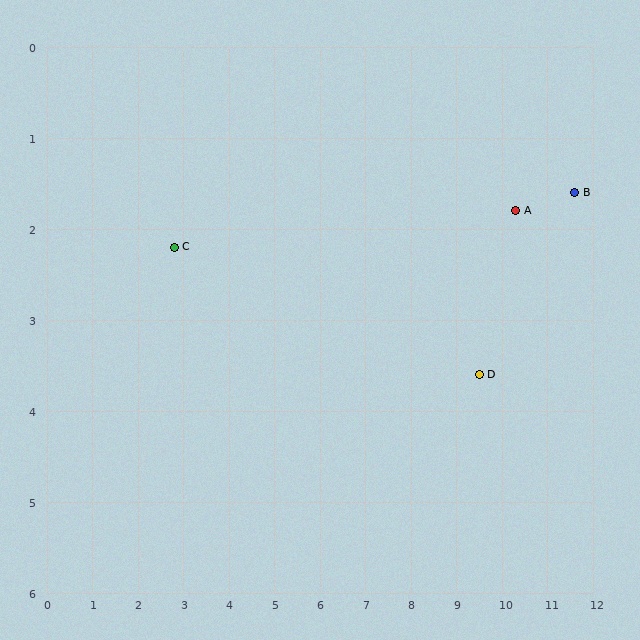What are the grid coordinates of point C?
Point C is at approximately (2.8, 2.2).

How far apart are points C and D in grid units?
Points C and D are about 6.8 grid units apart.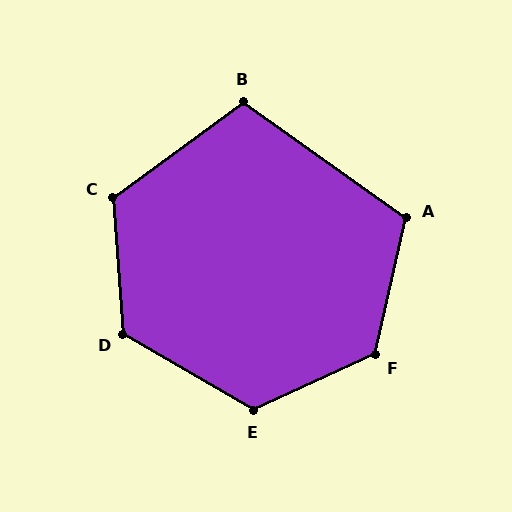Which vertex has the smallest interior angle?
B, at approximately 108 degrees.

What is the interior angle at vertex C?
Approximately 122 degrees (obtuse).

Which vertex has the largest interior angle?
F, at approximately 127 degrees.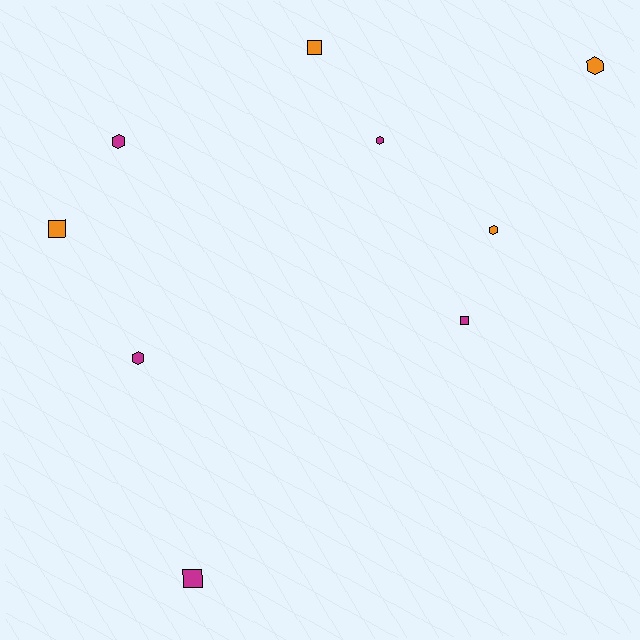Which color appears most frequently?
Magenta, with 5 objects.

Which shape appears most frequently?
Hexagon, with 5 objects.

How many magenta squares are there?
There are 2 magenta squares.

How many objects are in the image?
There are 9 objects.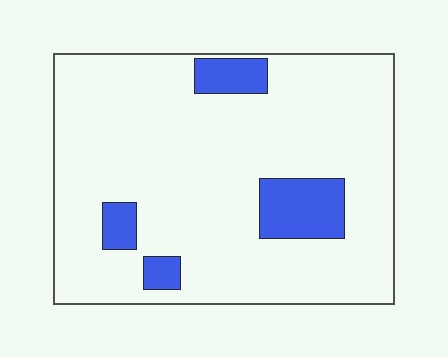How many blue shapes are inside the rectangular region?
4.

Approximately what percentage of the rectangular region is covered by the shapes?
Approximately 15%.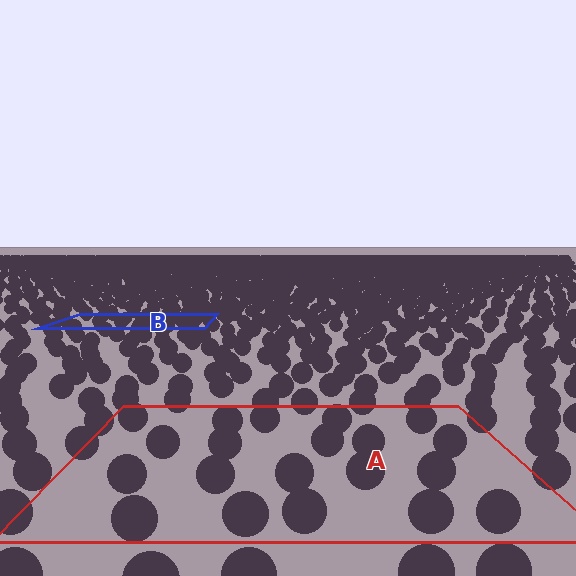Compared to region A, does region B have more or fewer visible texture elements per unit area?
Region B has more texture elements per unit area — they are packed more densely because it is farther away.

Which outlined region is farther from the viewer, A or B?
Region B is farther from the viewer — the texture elements inside it appear smaller and more densely packed.